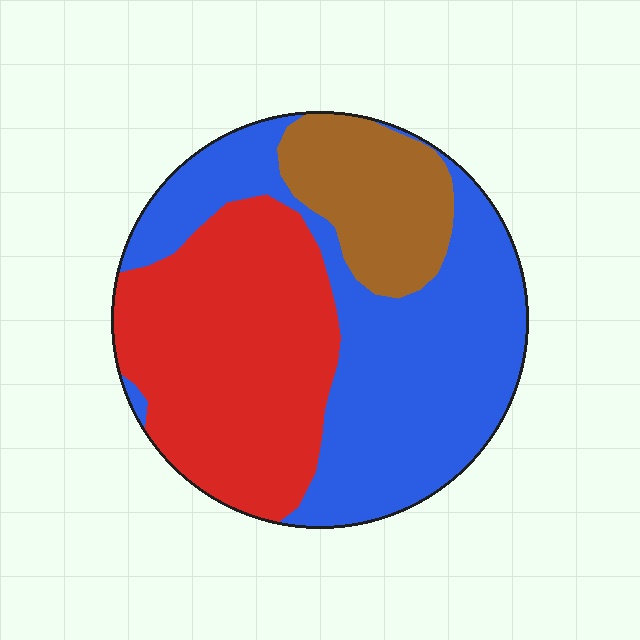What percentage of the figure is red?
Red takes up between a third and a half of the figure.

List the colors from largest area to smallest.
From largest to smallest: blue, red, brown.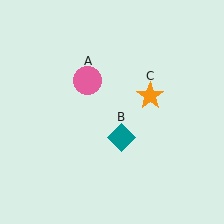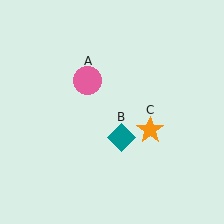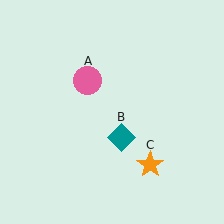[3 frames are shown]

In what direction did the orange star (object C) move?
The orange star (object C) moved down.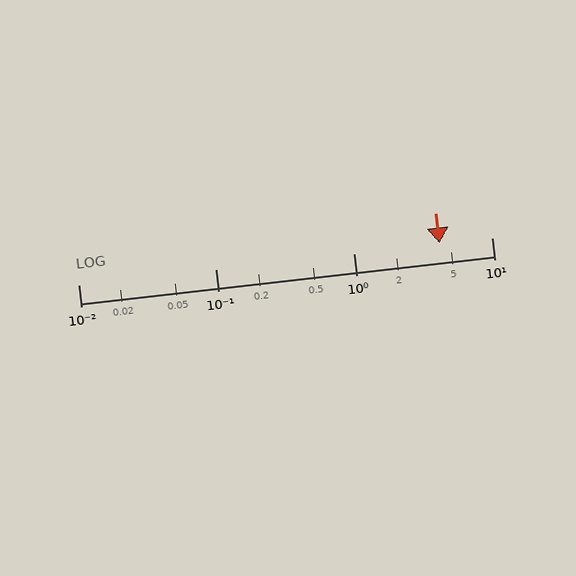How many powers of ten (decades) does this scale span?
The scale spans 3 decades, from 0.01 to 10.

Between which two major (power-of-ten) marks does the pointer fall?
The pointer is between 1 and 10.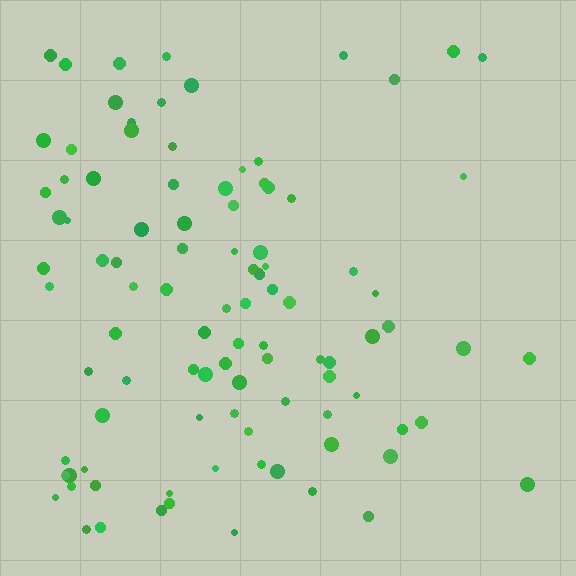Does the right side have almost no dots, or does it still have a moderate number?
Still a moderate number, just noticeably fewer than the left.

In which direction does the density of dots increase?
From right to left, with the left side densest.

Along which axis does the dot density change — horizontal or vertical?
Horizontal.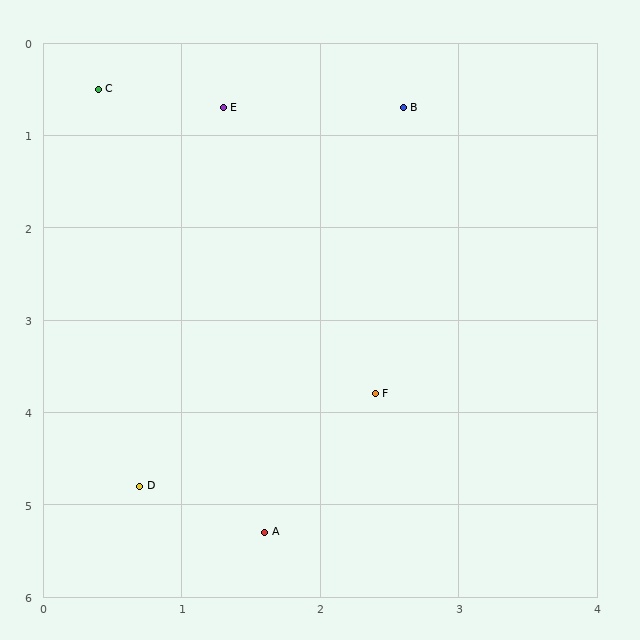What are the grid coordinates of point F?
Point F is at approximately (2.4, 3.8).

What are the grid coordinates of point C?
Point C is at approximately (0.4, 0.5).